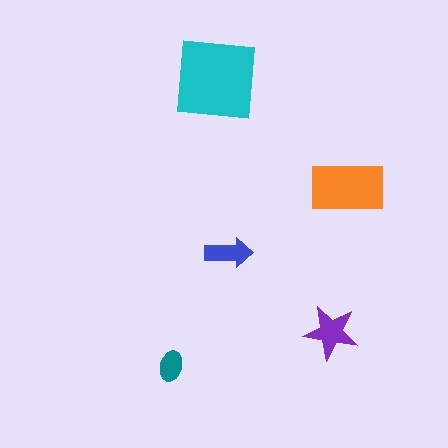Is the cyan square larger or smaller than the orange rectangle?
Larger.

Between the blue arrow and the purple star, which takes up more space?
The purple star.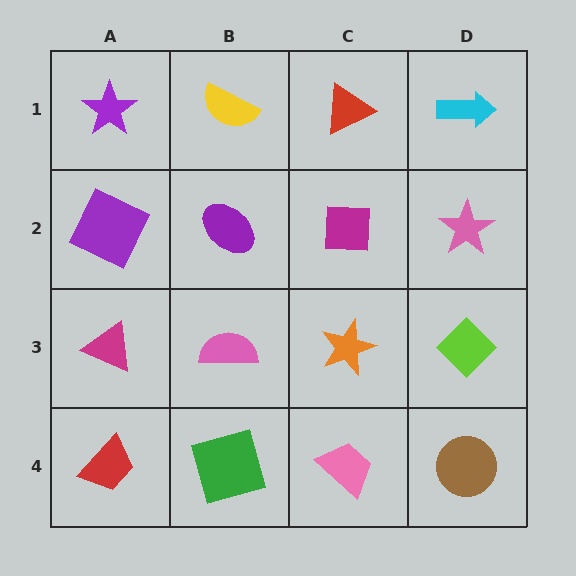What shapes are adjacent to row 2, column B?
A yellow semicircle (row 1, column B), a pink semicircle (row 3, column B), a purple square (row 2, column A), a magenta square (row 2, column C).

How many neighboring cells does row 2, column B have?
4.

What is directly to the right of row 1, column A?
A yellow semicircle.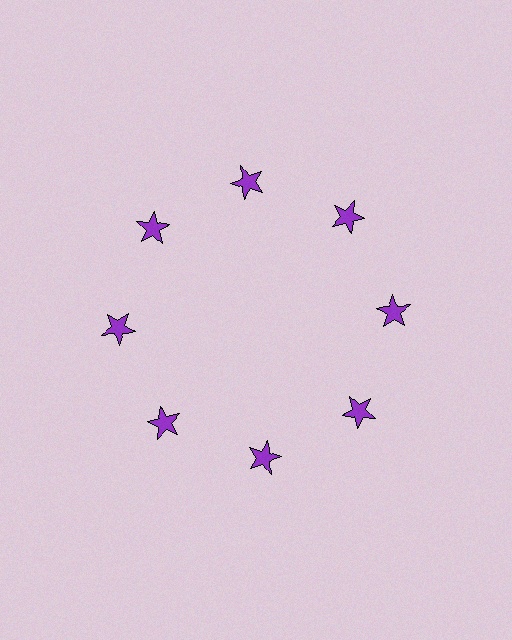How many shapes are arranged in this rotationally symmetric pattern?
There are 8 shapes, arranged in 8 groups of 1.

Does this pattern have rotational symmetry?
Yes, this pattern has 8-fold rotational symmetry. It looks the same after rotating 45 degrees around the center.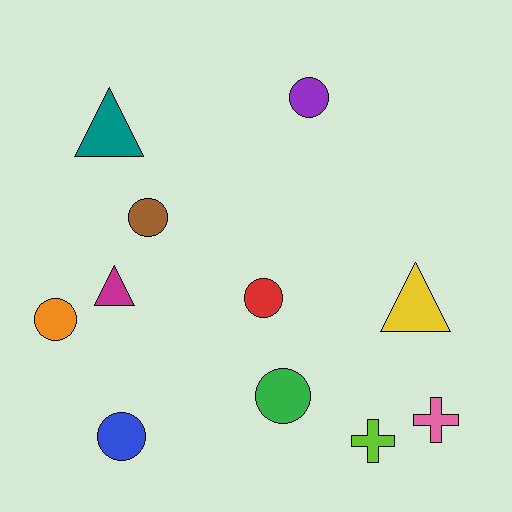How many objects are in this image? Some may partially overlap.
There are 11 objects.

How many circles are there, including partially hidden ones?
There are 6 circles.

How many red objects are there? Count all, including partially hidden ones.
There is 1 red object.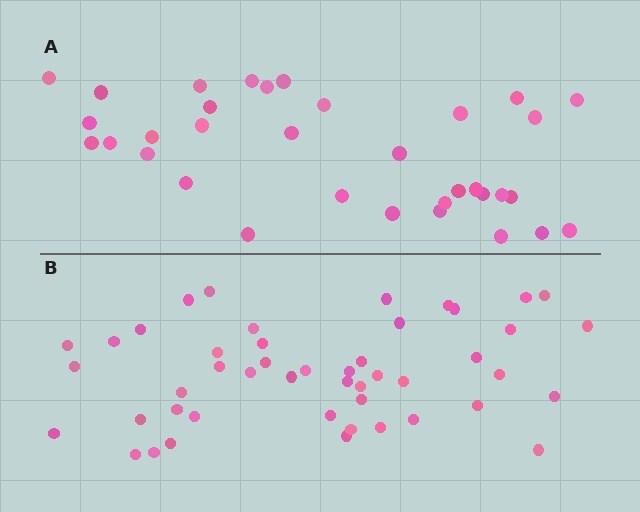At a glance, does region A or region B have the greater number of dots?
Region B (the bottom region) has more dots.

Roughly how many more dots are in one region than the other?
Region B has approximately 15 more dots than region A.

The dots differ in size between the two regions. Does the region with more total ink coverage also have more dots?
No. Region A has more total ink coverage because its dots are larger, but region B actually contains more individual dots. Total area can be misleading — the number of items is what matters here.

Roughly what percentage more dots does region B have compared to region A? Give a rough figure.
About 40% more.